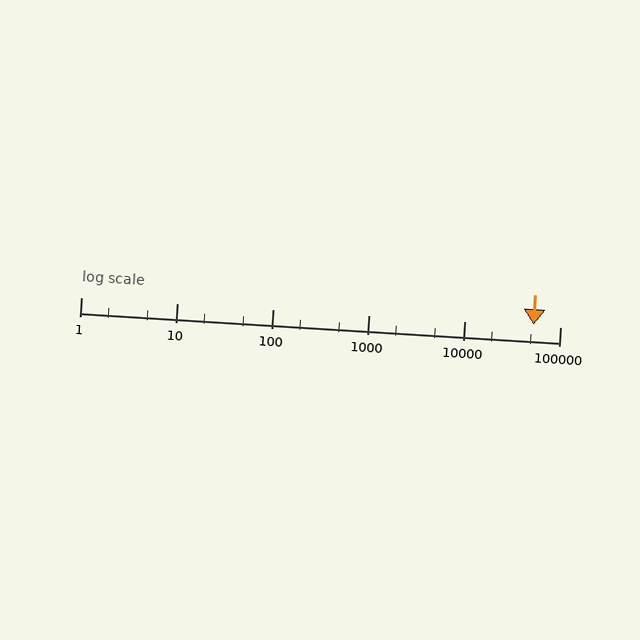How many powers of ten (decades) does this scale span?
The scale spans 5 decades, from 1 to 100000.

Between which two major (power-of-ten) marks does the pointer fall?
The pointer is between 10000 and 100000.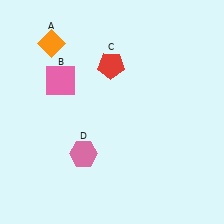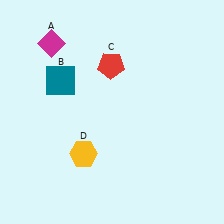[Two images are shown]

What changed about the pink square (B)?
In Image 1, B is pink. In Image 2, it changed to teal.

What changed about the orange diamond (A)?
In Image 1, A is orange. In Image 2, it changed to magenta.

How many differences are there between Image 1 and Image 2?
There are 3 differences between the two images.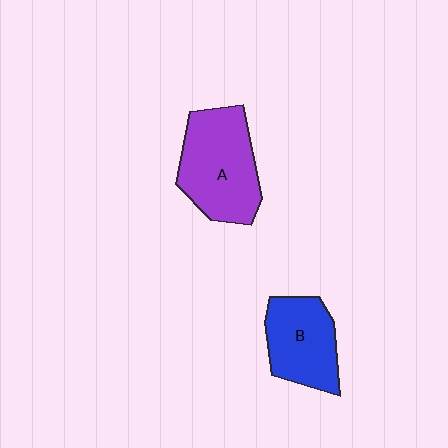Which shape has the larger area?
Shape A (purple).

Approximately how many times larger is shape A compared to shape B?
Approximately 1.3 times.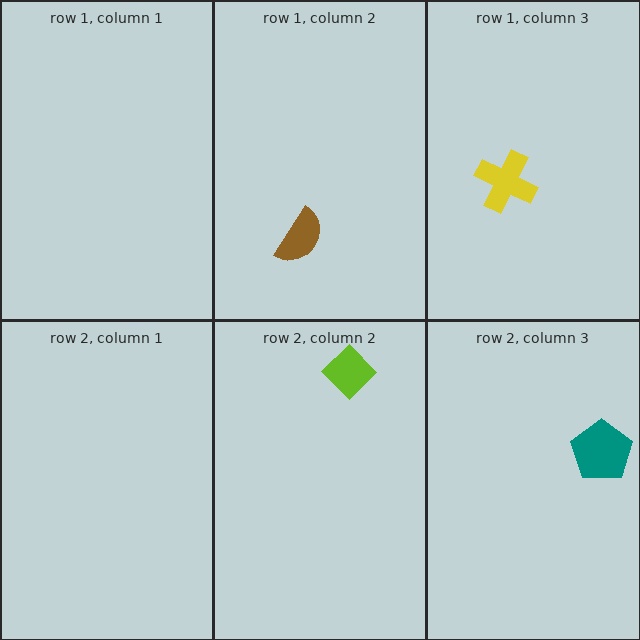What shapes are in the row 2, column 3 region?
The teal pentagon.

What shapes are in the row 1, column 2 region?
The brown semicircle.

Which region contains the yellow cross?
The row 1, column 3 region.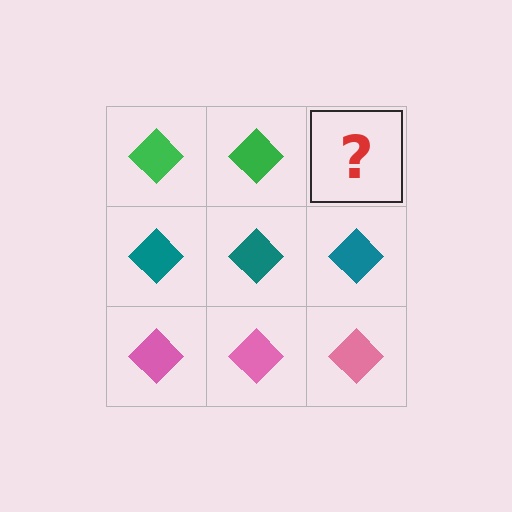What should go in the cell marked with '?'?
The missing cell should contain a green diamond.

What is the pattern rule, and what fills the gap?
The rule is that each row has a consistent color. The gap should be filled with a green diamond.